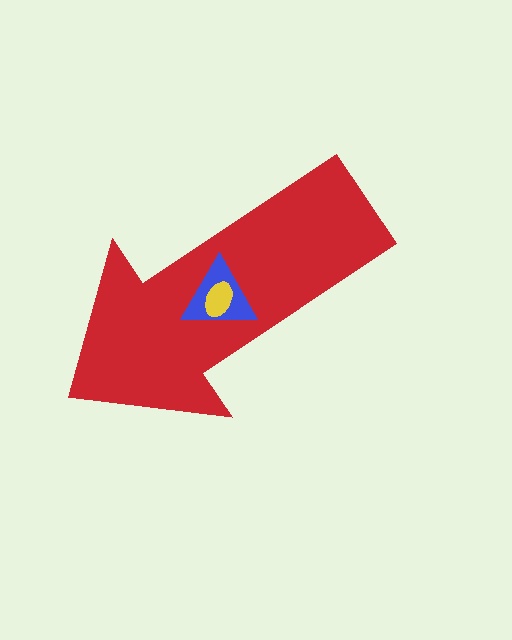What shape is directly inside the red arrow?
The blue triangle.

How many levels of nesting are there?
3.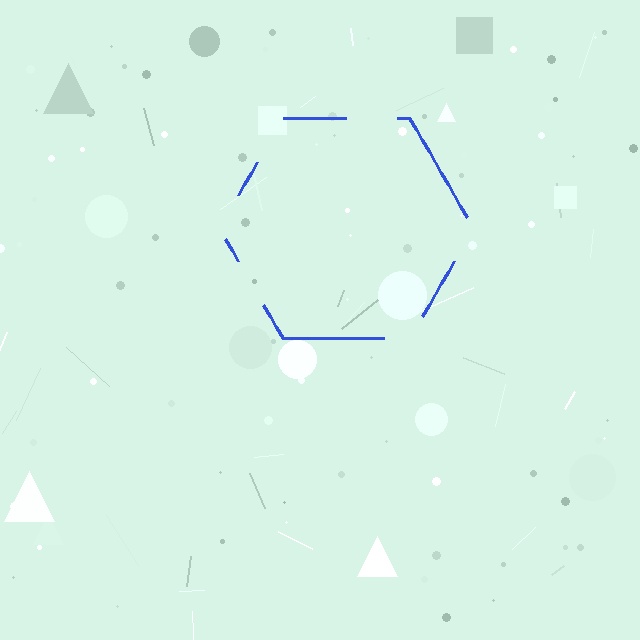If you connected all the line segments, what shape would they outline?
They would outline a hexagon.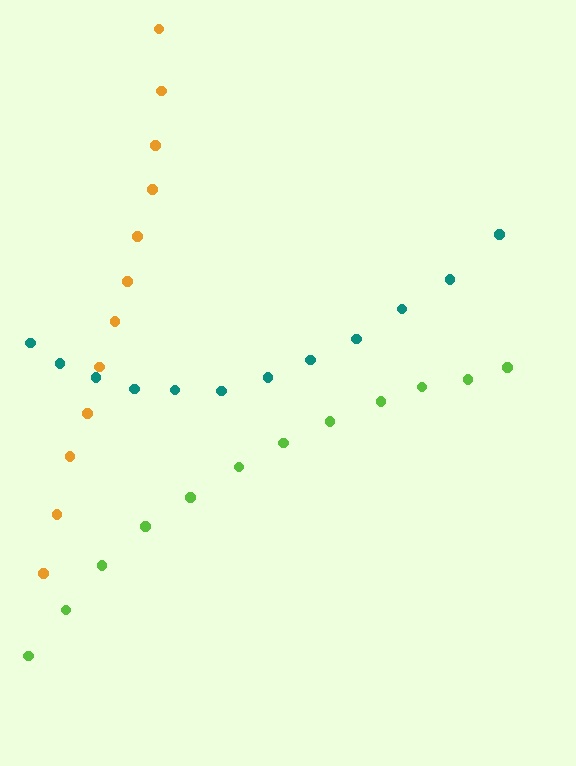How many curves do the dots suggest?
There are 3 distinct paths.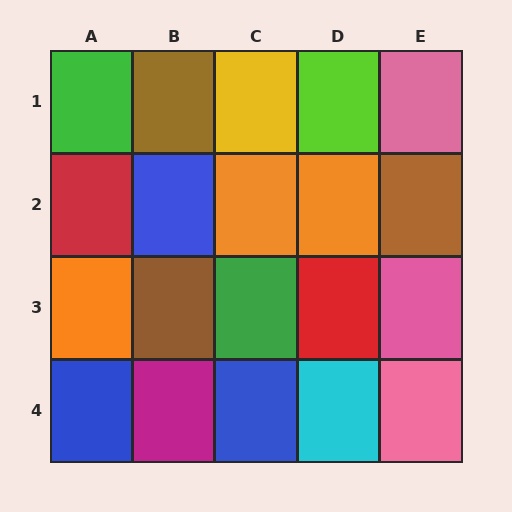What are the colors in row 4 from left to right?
Blue, magenta, blue, cyan, pink.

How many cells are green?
2 cells are green.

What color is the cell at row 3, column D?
Red.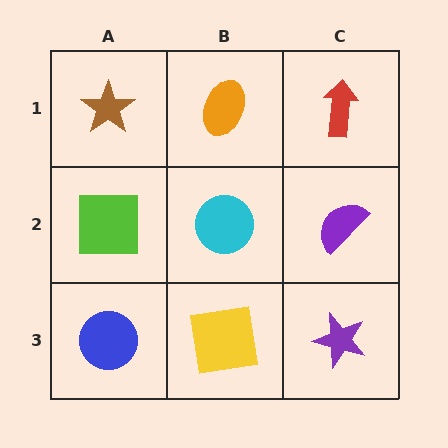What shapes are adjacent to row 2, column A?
A brown star (row 1, column A), a blue circle (row 3, column A), a cyan circle (row 2, column B).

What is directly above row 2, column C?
A red arrow.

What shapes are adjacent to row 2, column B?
An orange ellipse (row 1, column B), a yellow square (row 3, column B), a lime square (row 2, column A), a purple semicircle (row 2, column C).